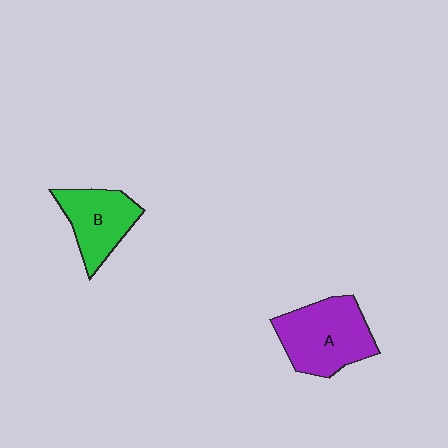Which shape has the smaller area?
Shape B (green).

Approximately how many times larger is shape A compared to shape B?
Approximately 1.4 times.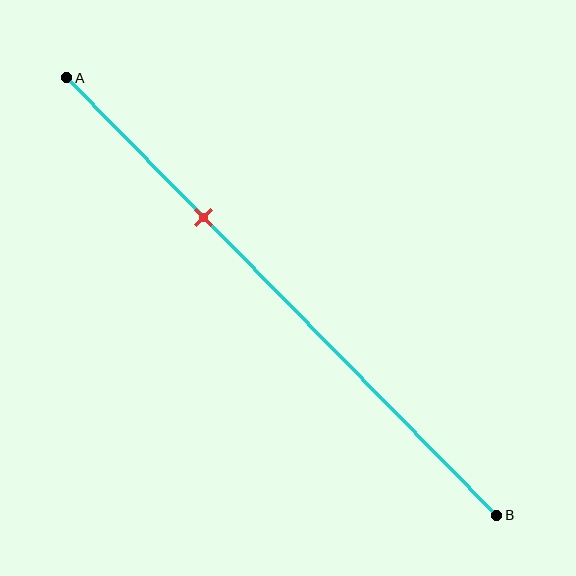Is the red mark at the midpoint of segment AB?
No, the mark is at about 30% from A, not at the 50% midpoint.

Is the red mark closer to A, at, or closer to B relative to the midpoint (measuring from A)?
The red mark is closer to point A than the midpoint of segment AB.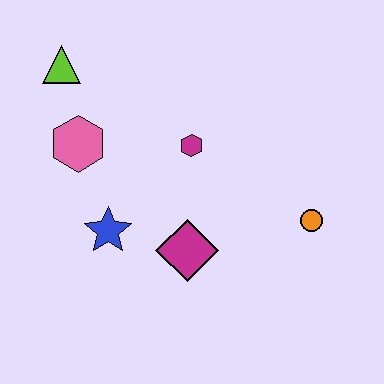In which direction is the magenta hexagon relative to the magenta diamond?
The magenta hexagon is above the magenta diamond.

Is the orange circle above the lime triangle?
No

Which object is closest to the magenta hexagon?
The magenta diamond is closest to the magenta hexagon.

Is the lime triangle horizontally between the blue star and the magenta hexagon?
No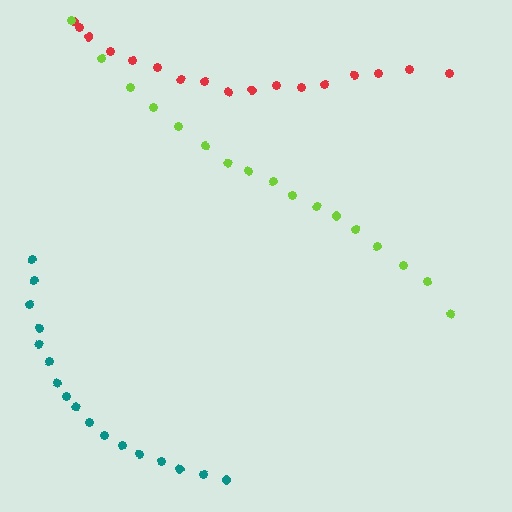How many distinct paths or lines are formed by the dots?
There are 3 distinct paths.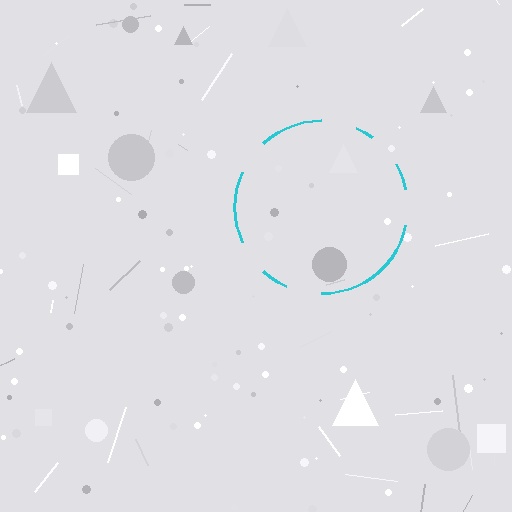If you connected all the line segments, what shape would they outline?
They would outline a circle.